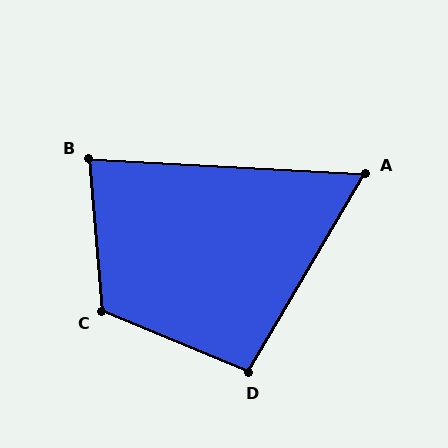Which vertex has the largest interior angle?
C, at approximately 117 degrees.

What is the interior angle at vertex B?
Approximately 82 degrees (acute).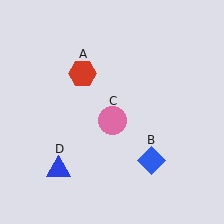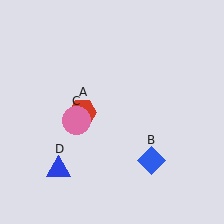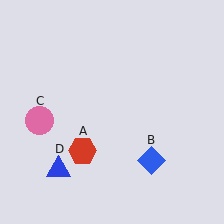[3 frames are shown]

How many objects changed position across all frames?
2 objects changed position: red hexagon (object A), pink circle (object C).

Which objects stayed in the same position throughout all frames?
Blue diamond (object B) and blue triangle (object D) remained stationary.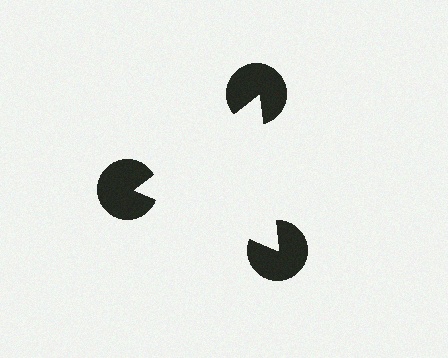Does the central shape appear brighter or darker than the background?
It typically appears slightly brighter than the background, even though no actual brightness change is drawn.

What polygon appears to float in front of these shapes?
An illusory triangle — its edges are inferred from the aligned wedge cuts in the pac-man discs, not physically drawn.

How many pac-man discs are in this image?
There are 3 — one at each vertex of the illusory triangle.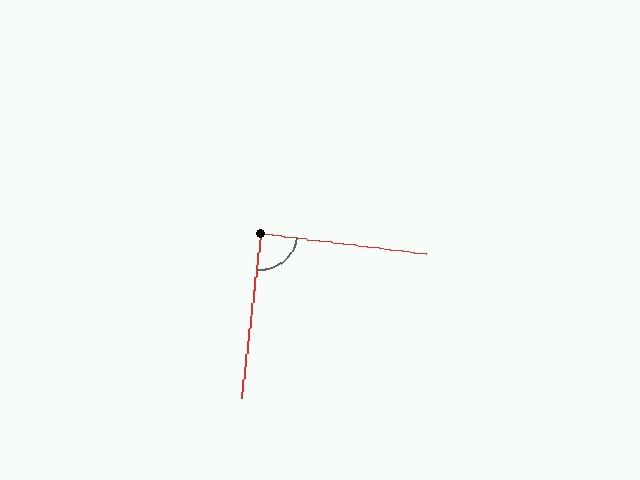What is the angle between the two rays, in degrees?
Approximately 90 degrees.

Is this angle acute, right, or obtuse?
It is approximately a right angle.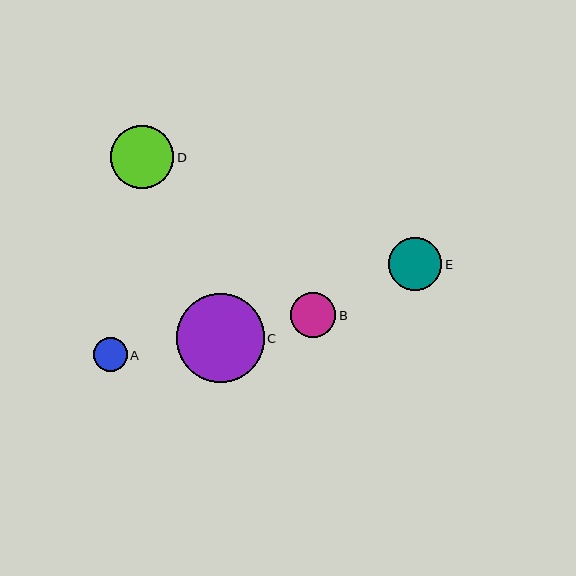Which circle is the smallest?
Circle A is the smallest with a size of approximately 34 pixels.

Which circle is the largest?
Circle C is the largest with a size of approximately 88 pixels.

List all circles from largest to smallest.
From largest to smallest: C, D, E, B, A.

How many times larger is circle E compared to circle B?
Circle E is approximately 1.2 times the size of circle B.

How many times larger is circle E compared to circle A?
Circle E is approximately 1.6 times the size of circle A.